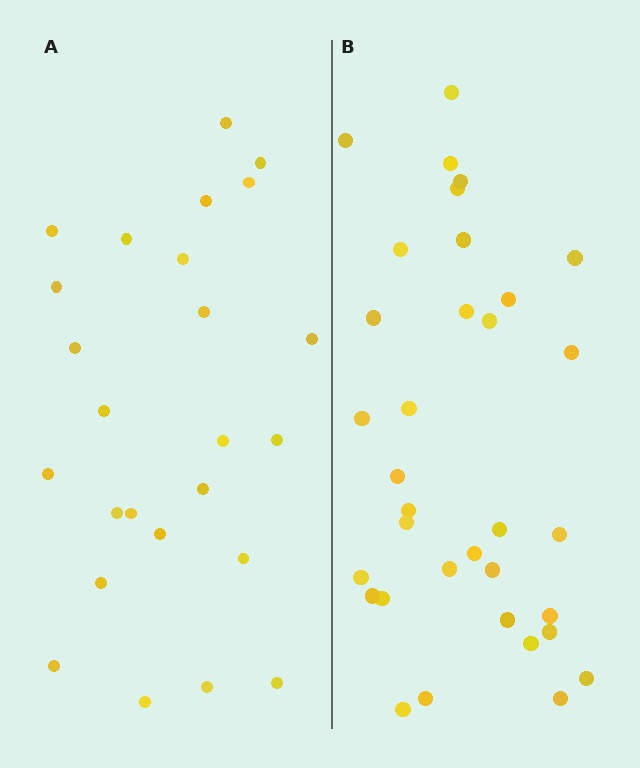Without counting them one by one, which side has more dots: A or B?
Region B (the right region) has more dots.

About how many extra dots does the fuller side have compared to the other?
Region B has roughly 8 or so more dots than region A.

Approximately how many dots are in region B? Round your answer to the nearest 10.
About 30 dots. (The exact count is 34, which rounds to 30.)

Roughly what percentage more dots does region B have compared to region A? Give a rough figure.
About 35% more.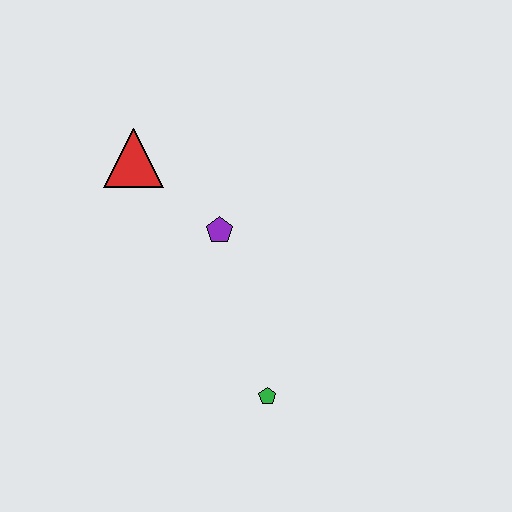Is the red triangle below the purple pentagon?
No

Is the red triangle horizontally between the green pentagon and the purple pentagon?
No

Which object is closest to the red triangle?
The purple pentagon is closest to the red triangle.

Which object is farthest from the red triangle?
The green pentagon is farthest from the red triangle.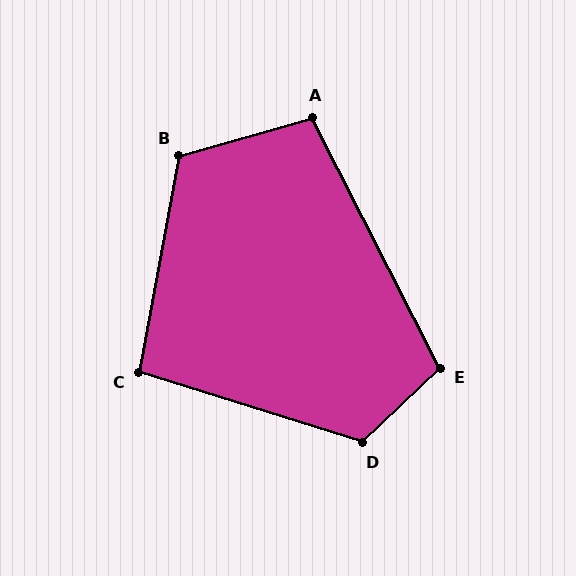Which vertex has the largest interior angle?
D, at approximately 119 degrees.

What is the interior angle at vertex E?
Approximately 107 degrees (obtuse).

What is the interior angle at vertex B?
Approximately 116 degrees (obtuse).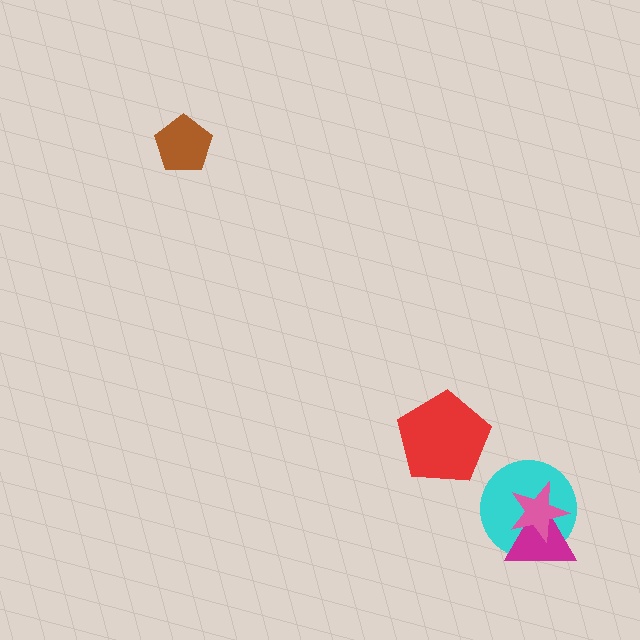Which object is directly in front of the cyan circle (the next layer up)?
The magenta triangle is directly in front of the cyan circle.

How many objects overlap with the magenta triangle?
2 objects overlap with the magenta triangle.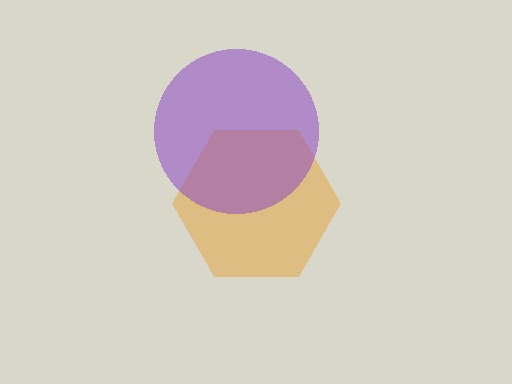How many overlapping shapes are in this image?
There are 2 overlapping shapes in the image.